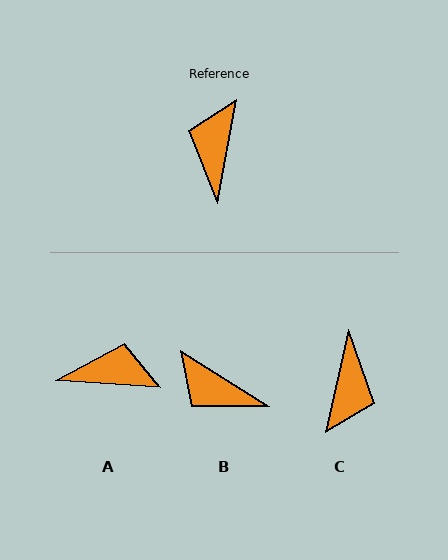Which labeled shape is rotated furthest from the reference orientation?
C, about 178 degrees away.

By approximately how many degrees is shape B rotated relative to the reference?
Approximately 68 degrees counter-clockwise.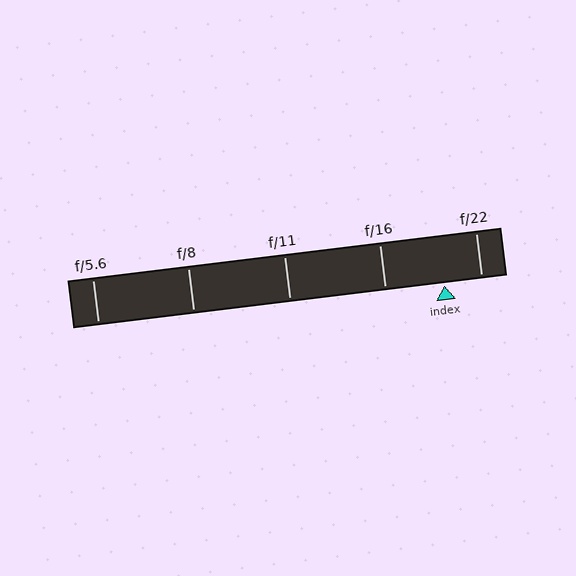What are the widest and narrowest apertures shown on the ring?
The widest aperture shown is f/5.6 and the narrowest is f/22.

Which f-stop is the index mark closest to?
The index mark is closest to f/22.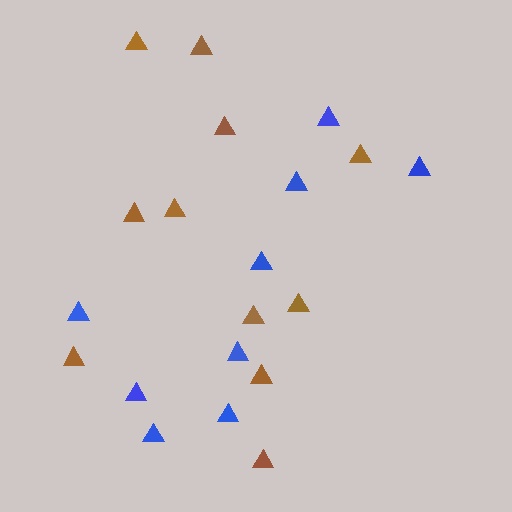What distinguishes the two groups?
There are 2 groups: one group of blue triangles (9) and one group of brown triangles (11).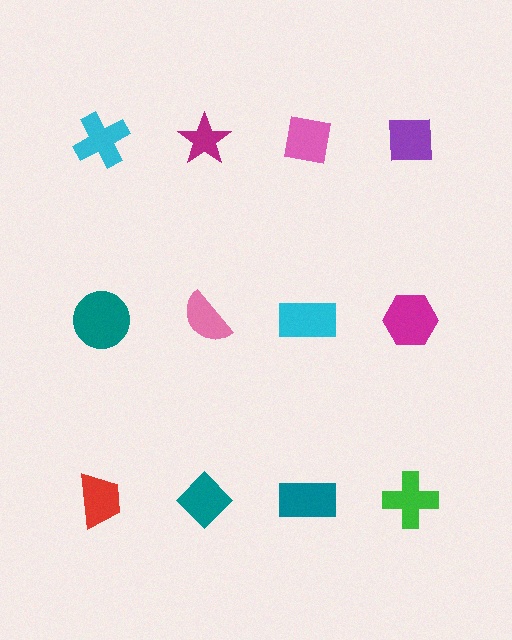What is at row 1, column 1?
A cyan cross.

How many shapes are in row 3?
4 shapes.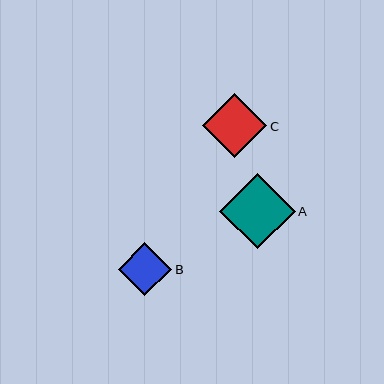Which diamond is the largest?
Diamond A is the largest with a size of approximately 75 pixels.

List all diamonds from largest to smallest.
From largest to smallest: A, C, B.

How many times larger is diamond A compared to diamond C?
Diamond A is approximately 1.2 times the size of diamond C.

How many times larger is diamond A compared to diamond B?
Diamond A is approximately 1.4 times the size of diamond B.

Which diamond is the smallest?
Diamond B is the smallest with a size of approximately 54 pixels.